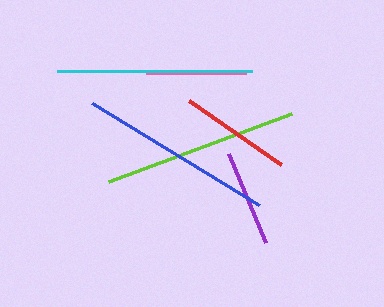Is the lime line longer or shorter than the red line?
The lime line is longer than the red line.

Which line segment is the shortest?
The purple line is the shortest at approximately 96 pixels.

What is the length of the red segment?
The red segment is approximately 112 pixels long.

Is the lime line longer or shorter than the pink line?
The lime line is longer than the pink line.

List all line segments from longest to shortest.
From longest to shortest: lime, blue, cyan, red, pink, purple.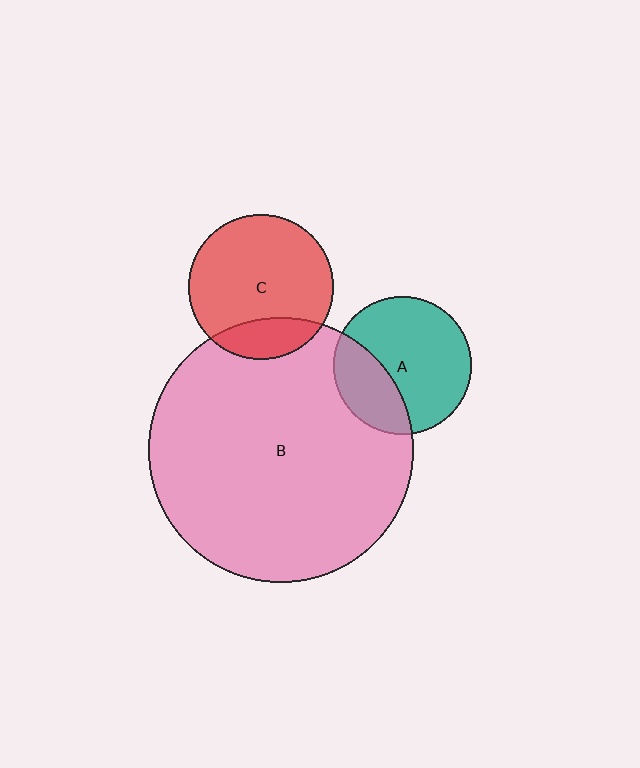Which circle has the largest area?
Circle B (pink).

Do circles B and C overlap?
Yes.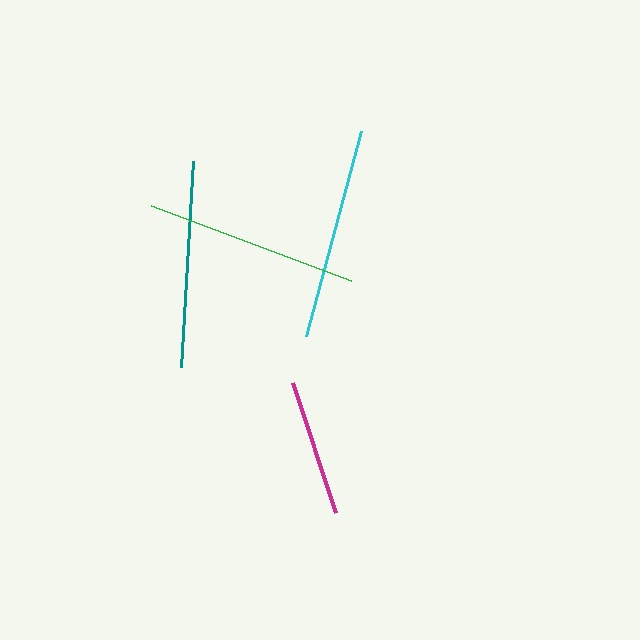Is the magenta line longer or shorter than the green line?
The green line is longer than the magenta line.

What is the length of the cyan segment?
The cyan segment is approximately 212 pixels long.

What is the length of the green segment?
The green segment is approximately 213 pixels long.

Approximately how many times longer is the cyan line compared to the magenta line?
The cyan line is approximately 1.6 times the length of the magenta line.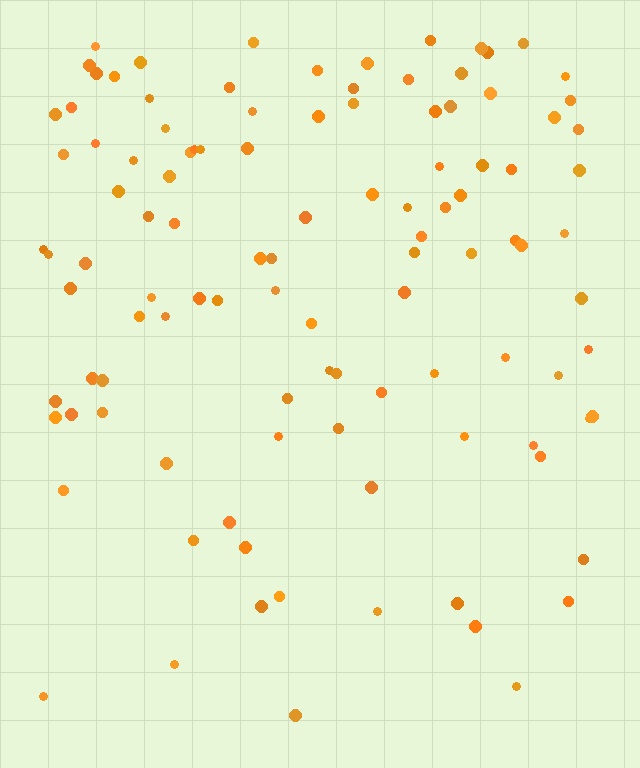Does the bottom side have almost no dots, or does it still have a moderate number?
Still a moderate number, just noticeably fewer than the top.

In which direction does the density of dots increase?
From bottom to top, with the top side densest.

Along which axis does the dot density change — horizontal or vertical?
Vertical.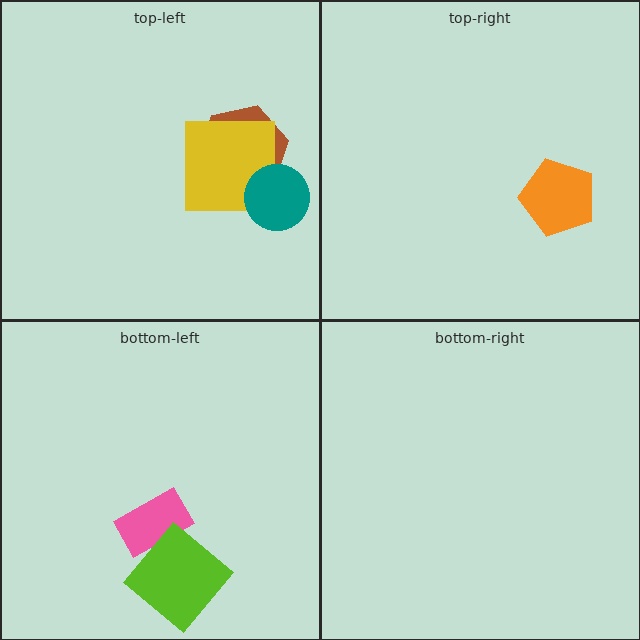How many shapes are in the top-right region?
1.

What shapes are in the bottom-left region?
The pink rectangle, the lime diamond.